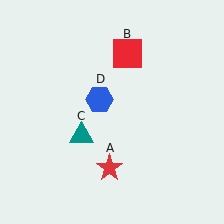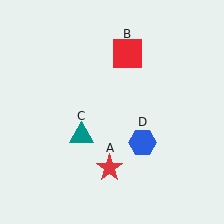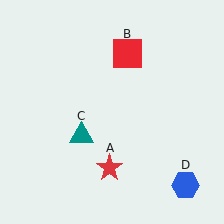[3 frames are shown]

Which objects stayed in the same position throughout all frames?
Red star (object A) and red square (object B) and teal triangle (object C) remained stationary.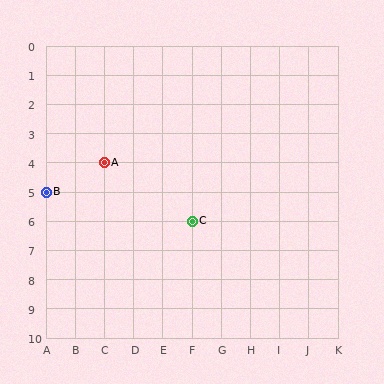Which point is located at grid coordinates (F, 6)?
Point C is at (F, 6).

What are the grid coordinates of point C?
Point C is at grid coordinates (F, 6).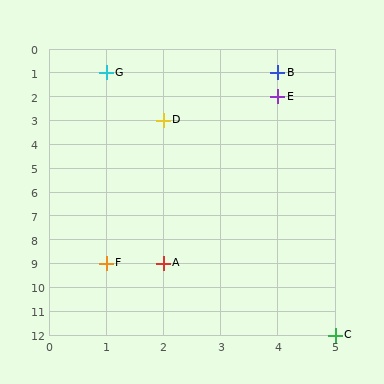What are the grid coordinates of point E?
Point E is at grid coordinates (4, 2).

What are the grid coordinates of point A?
Point A is at grid coordinates (2, 9).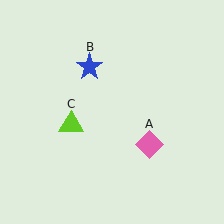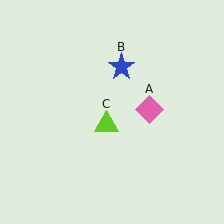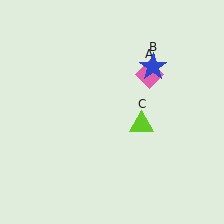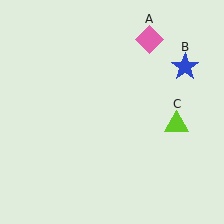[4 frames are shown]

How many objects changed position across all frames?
3 objects changed position: pink diamond (object A), blue star (object B), lime triangle (object C).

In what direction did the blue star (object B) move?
The blue star (object B) moved right.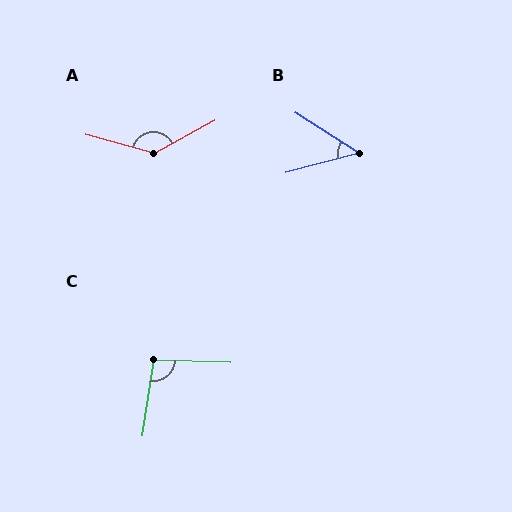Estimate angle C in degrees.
Approximately 97 degrees.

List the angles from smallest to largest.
B (48°), C (97°), A (136°).